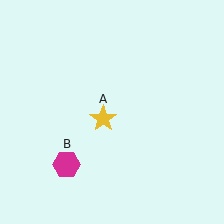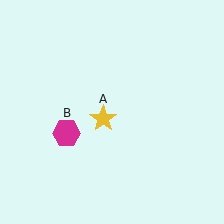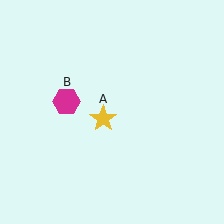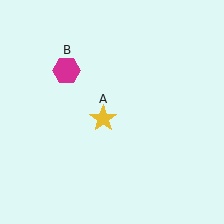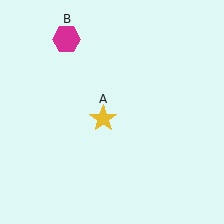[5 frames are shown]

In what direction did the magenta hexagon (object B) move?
The magenta hexagon (object B) moved up.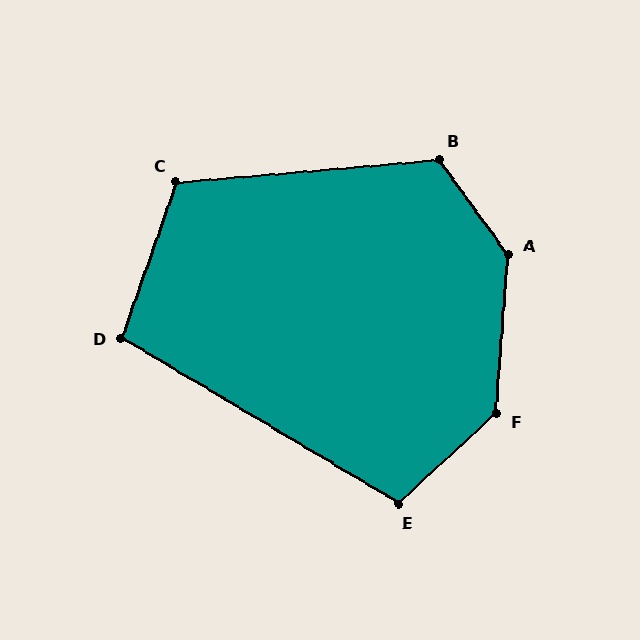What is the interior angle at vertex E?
Approximately 106 degrees (obtuse).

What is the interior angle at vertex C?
Approximately 114 degrees (obtuse).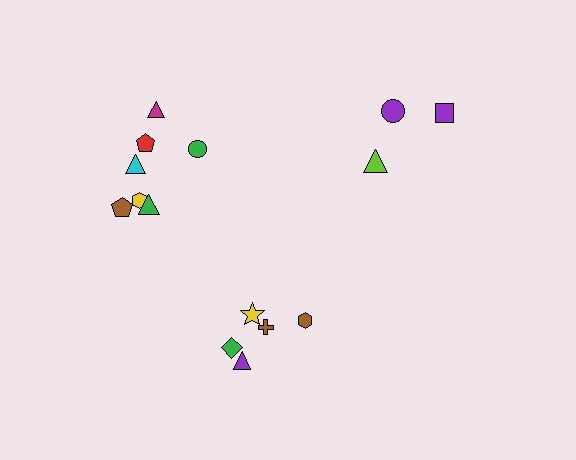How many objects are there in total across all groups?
There are 15 objects.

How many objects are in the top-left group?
There are 7 objects.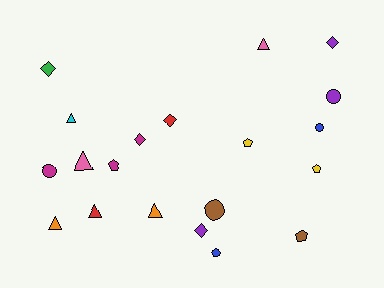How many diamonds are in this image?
There are 5 diamonds.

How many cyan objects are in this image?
There is 1 cyan object.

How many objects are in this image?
There are 20 objects.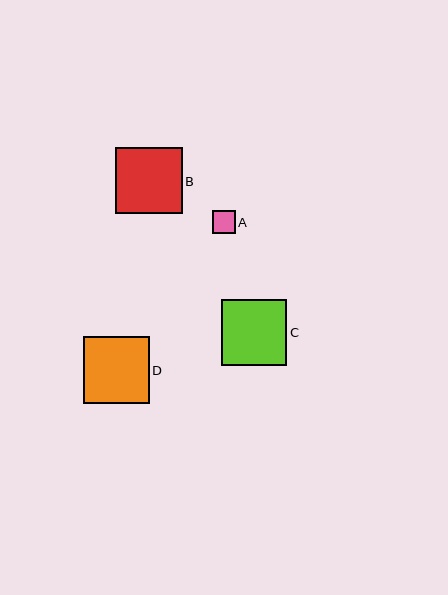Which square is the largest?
Square B is the largest with a size of approximately 67 pixels.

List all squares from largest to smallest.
From largest to smallest: B, D, C, A.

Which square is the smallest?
Square A is the smallest with a size of approximately 23 pixels.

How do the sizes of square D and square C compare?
Square D and square C are approximately the same size.